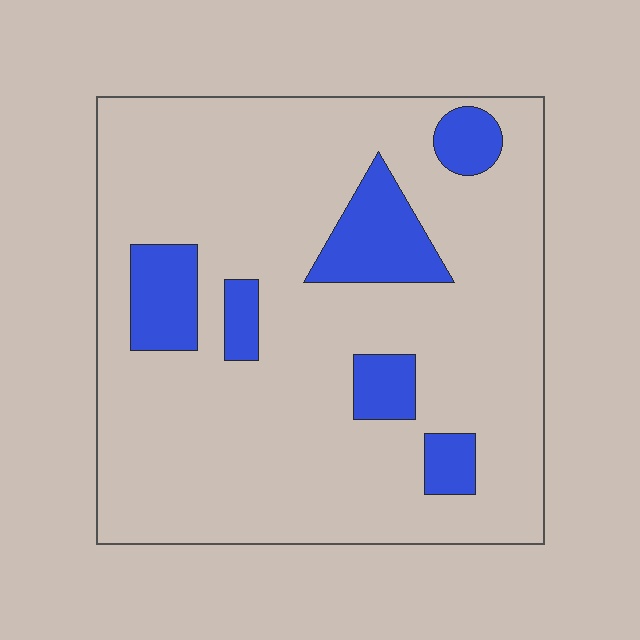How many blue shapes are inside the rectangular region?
6.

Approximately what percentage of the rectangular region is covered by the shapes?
Approximately 15%.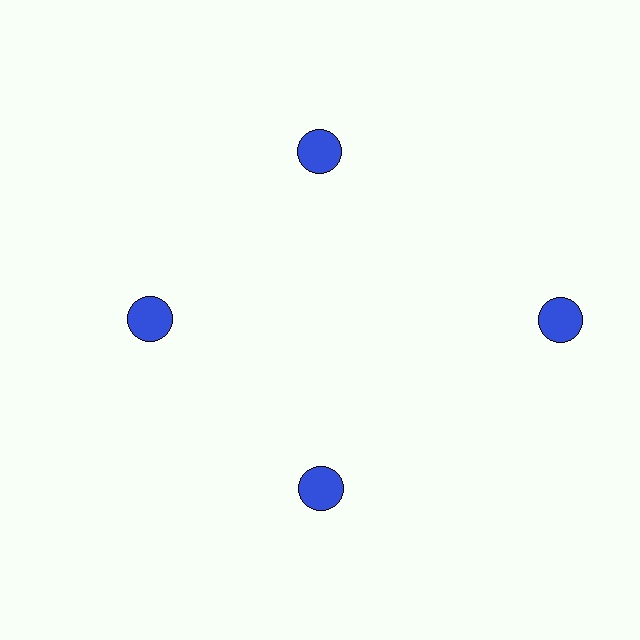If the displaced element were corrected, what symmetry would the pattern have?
It would have 4-fold rotational symmetry — the pattern would map onto itself every 90 degrees.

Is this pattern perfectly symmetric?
No. The 4 blue circles are arranged in a ring, but one element near the 3 o'clock position is pushed outward from the center, breaking the 4-fold rotational symmetry.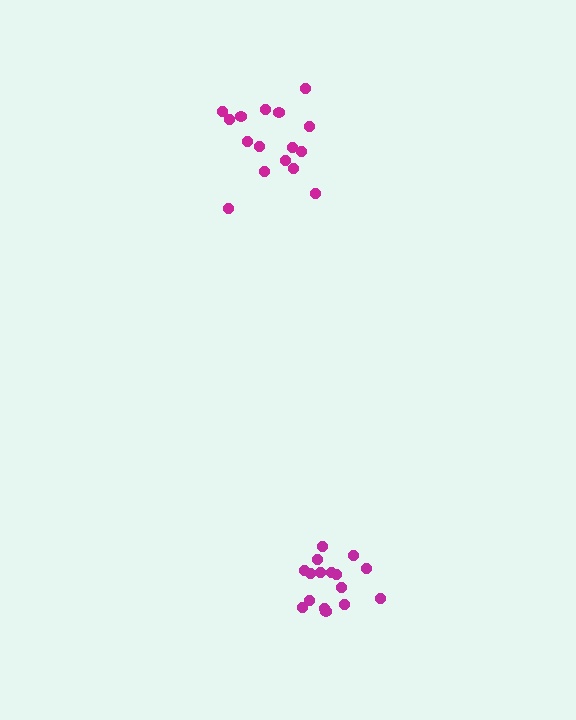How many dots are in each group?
Group 1: 16 dots, Group 2: 16 dots (32 total).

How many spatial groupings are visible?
There are 2 spatial groupings.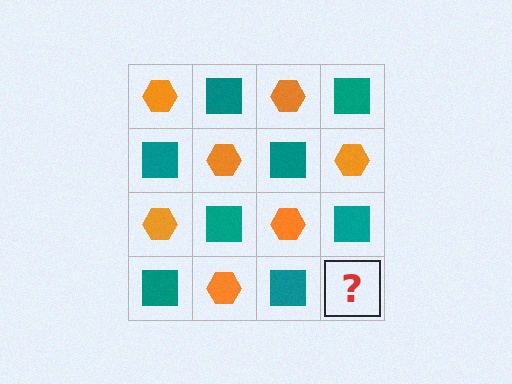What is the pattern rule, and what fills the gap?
The rule is that it alternates orange hexagon and teal square in a checkerboard pattern. The gap should be filled with an orange hexagon.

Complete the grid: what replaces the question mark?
The question mark should be replaced with an orange hexagon.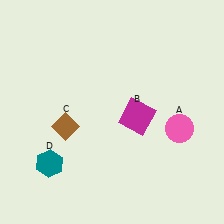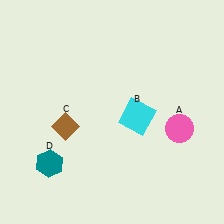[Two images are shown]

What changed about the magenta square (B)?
In Image 1, B is magenta. In Image 2, it changed to cyan.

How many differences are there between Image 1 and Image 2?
There is 1 difference between the two images.